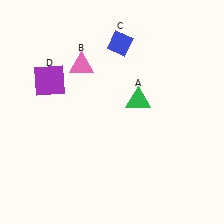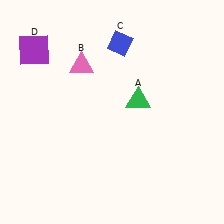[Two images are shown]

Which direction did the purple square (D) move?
The purple square (D) moved up.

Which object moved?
The purple square (D) moved up.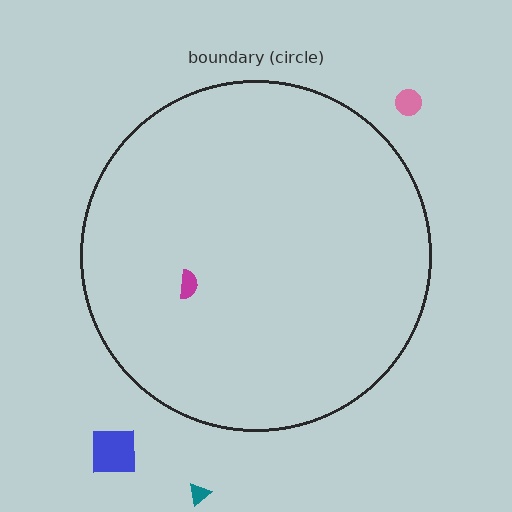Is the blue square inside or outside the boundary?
Outside.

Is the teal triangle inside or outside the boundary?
Outside.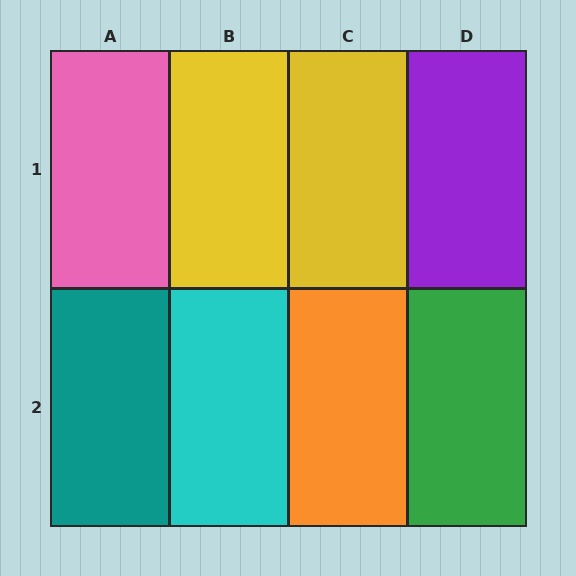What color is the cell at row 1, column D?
Purple.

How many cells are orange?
1 cell is orange.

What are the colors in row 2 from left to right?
Teal, cyan, orange, green.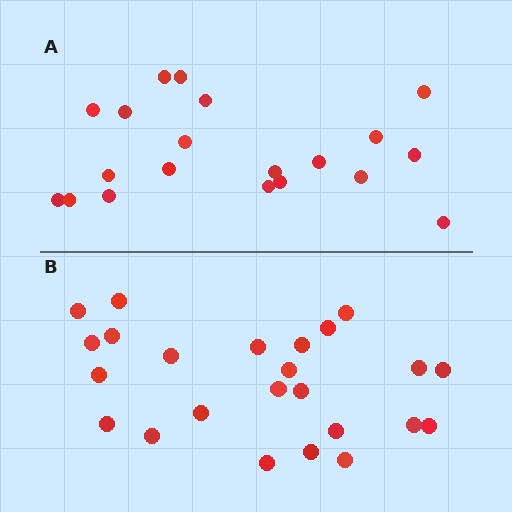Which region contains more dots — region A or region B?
Region B (the bottom region) has more dots.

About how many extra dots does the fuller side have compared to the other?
Region B has about 4 more dots than region A.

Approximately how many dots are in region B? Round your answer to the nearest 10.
About 20 dots. (The exact count is 24, which rounds to 20.)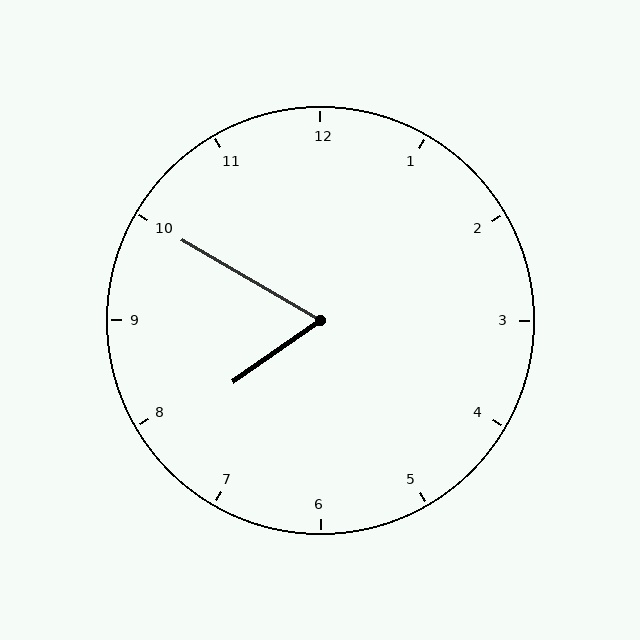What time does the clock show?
7:50.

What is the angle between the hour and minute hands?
Approximately 65 degrees.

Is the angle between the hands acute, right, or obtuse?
It is acute.